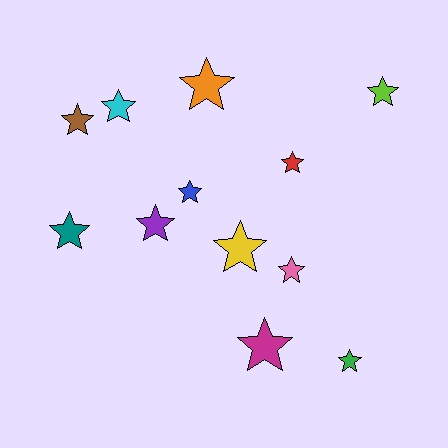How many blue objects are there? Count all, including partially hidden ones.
There is 1 blue object.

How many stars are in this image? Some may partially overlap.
There are 12 stars.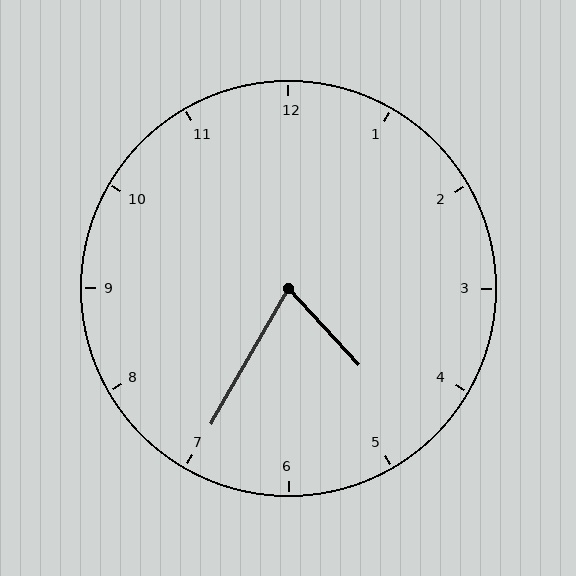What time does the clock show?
4:35.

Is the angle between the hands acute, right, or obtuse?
It is acute.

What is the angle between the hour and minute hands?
Approximately 72 degrees.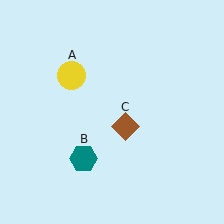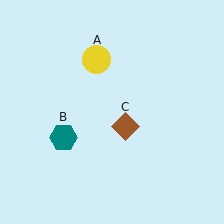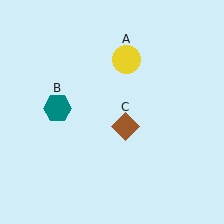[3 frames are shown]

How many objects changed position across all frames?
2 objects changed position: yellow circle (object A), teal hexagon (object B).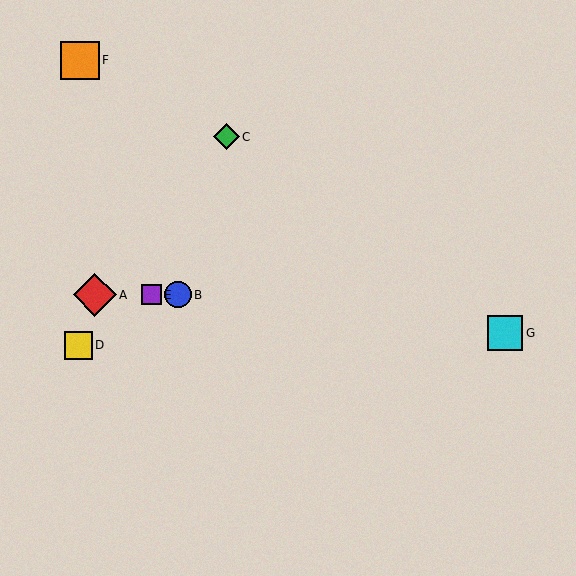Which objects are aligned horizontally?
Objects A, B, E are aligned horizontally.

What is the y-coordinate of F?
Object F is at y≈60.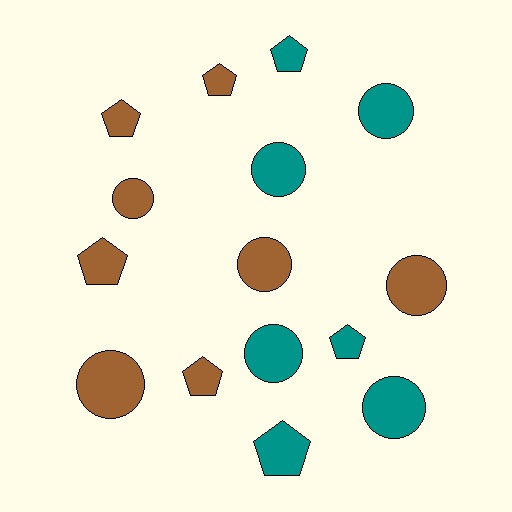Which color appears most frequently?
Brown, with 8 objects.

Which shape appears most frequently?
Circle, with 8 objects.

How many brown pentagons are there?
There are 4 brown pentagons.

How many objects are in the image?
There are 15 objects.